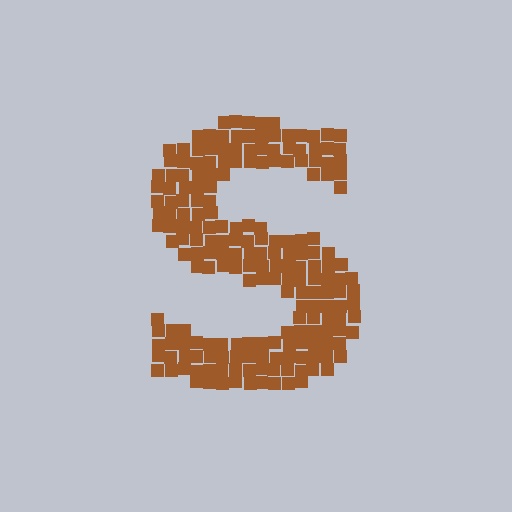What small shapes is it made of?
It is made of small squares.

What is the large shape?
The large shape is the letter S.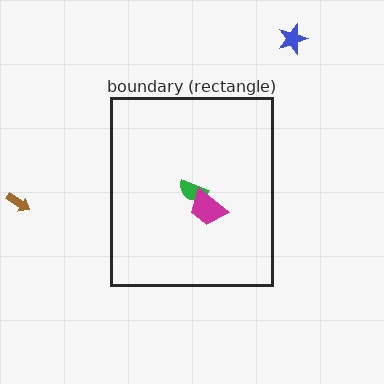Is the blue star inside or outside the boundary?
Outside.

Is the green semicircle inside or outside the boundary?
Inside.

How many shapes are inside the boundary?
2 inside, 2 outside.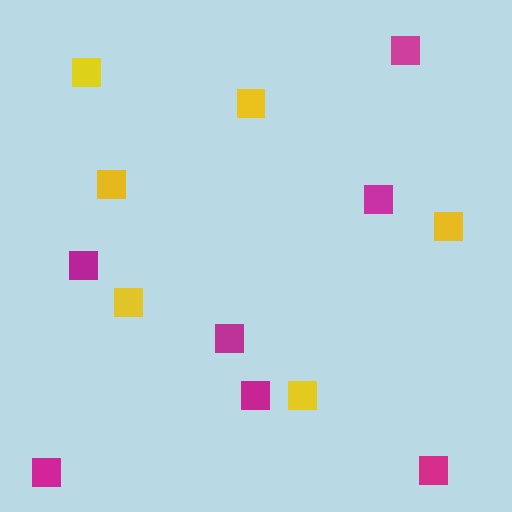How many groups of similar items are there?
There are 2 groups: one group of yellow squares (6) and one group of magenta squares (7).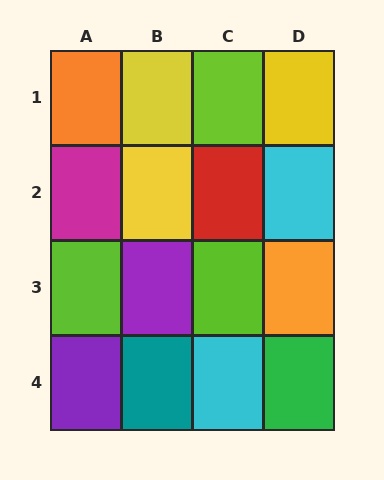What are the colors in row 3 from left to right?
Lime, purple, lime, orange.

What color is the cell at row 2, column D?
Cyan.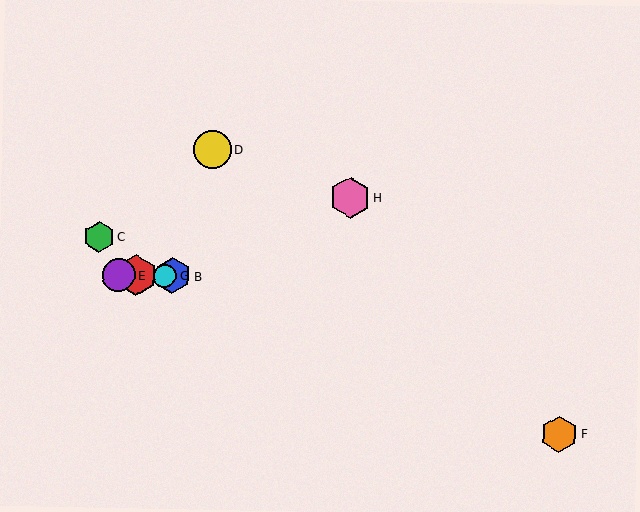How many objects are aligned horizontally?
4 objects (A, B, E, G) are aligned horizontally.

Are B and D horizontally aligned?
No, B is at y≈276 and D is at y≈150.